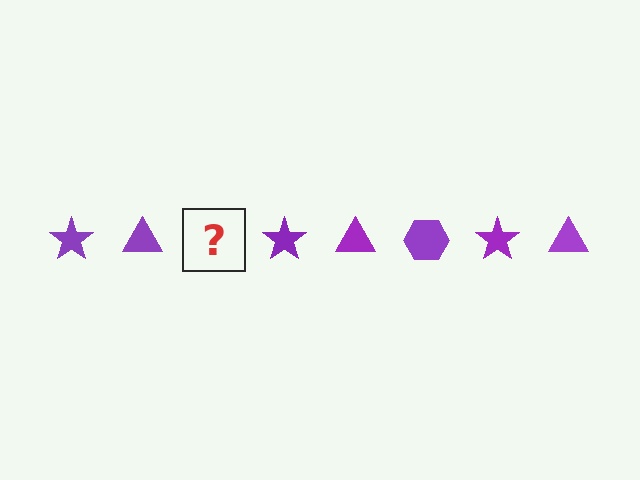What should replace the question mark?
The question mark should be replaced with a purple hexagon.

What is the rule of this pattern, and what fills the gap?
The rule is that the pattern cycles through star, triangle, hexagon shapes in purple. The gap should be filled with a purple hexagon.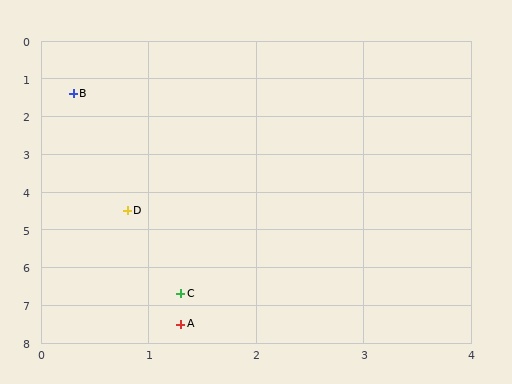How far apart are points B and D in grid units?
Points B and D are about 3.1 grid units apart.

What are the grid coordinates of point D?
Point D is at approximately (0.8, 4.5).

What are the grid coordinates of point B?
Point B is at approximately (0.3, 1.4).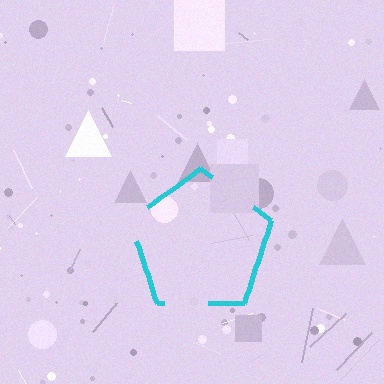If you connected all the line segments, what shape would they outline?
They would outline a pentagon.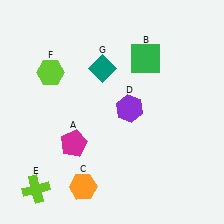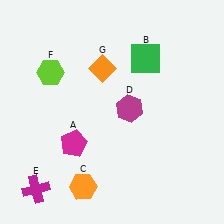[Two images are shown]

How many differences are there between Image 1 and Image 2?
There are 3 differences between the two images.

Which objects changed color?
D changed from purple to magenta. E changed from lime to magenta. G changed from teal to orange.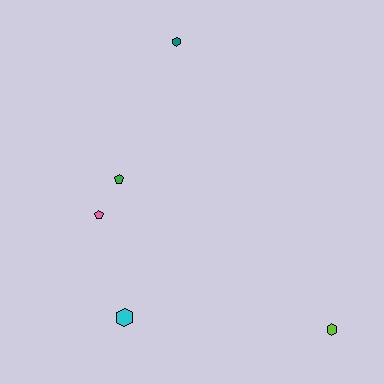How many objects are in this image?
There are 5 objects.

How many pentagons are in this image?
There are 2 pentagons.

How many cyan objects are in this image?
There is 1 cyan object.